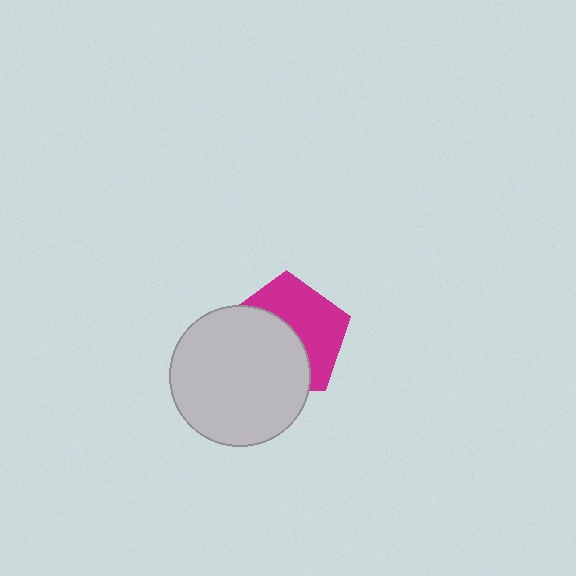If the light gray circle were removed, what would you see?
You would see the complete magenta pentagon.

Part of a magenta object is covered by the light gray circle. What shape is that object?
It is a pentagon.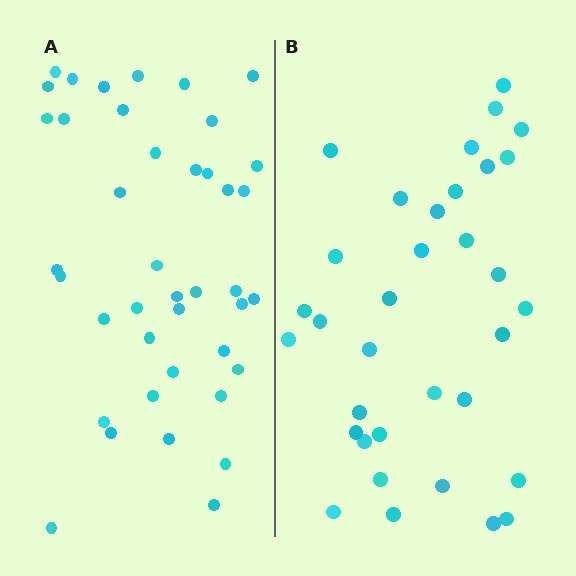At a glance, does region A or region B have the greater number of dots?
Region A (the left region) has more dots.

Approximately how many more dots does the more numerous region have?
Region A has roughly 8 or so more dots than region B.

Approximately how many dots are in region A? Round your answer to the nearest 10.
About 40 dots. (The exact count is 41, which rounds to 40.)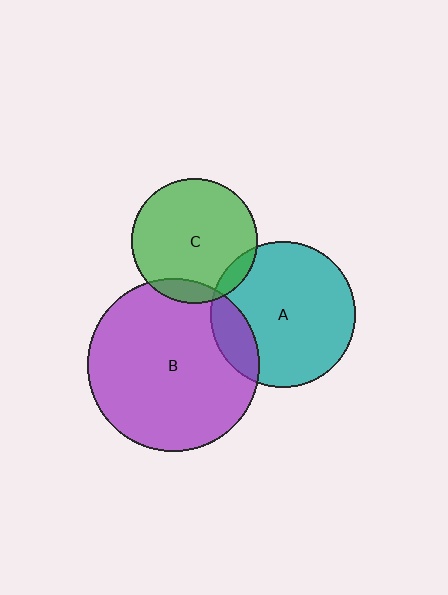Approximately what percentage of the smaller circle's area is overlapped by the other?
Approximately 10%.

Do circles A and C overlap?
Yes.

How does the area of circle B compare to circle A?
Approximately 1.4 times.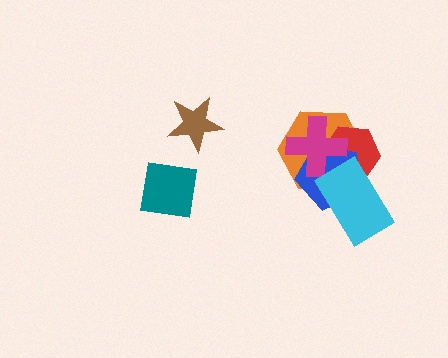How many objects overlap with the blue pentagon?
4 objects overlap with the blue pentagon.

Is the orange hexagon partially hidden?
Yes, it is partially covered by another shape.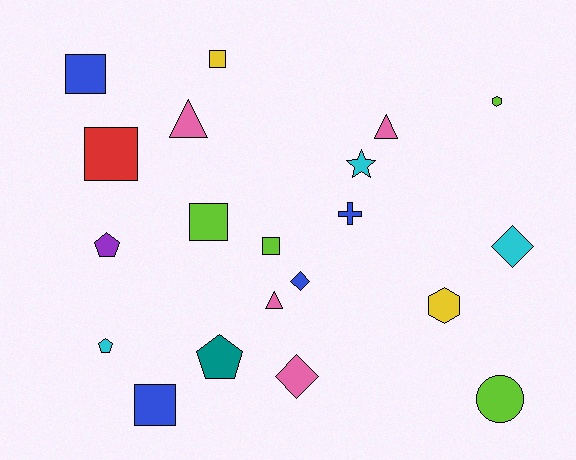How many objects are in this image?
There are 20 objects.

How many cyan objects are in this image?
There are 3 cyan objects.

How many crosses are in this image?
There is 1 cross.